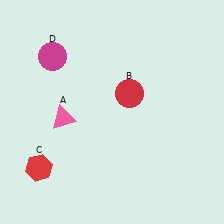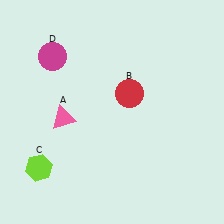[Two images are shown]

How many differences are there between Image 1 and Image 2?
There is 1 difference between the two images.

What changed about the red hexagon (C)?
In Image 1, C is red. In Image 2, it changed to lime.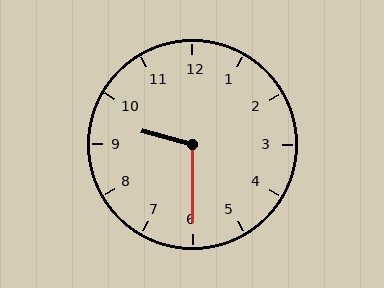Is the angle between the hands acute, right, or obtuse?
It is obtuse.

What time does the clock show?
9:30.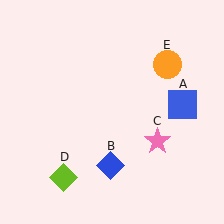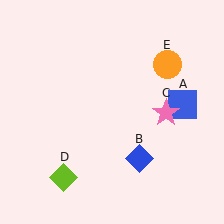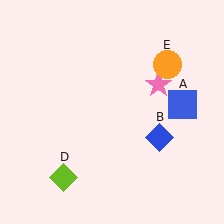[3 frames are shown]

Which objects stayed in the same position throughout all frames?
Blue square (object A) and lime diamond (object D) and orange circle (object E) remained stationary.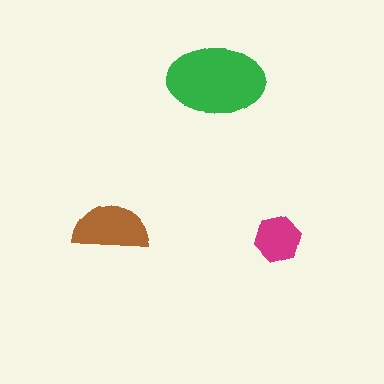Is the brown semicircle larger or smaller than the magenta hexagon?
Larger.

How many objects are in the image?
There are 3 objects in the image.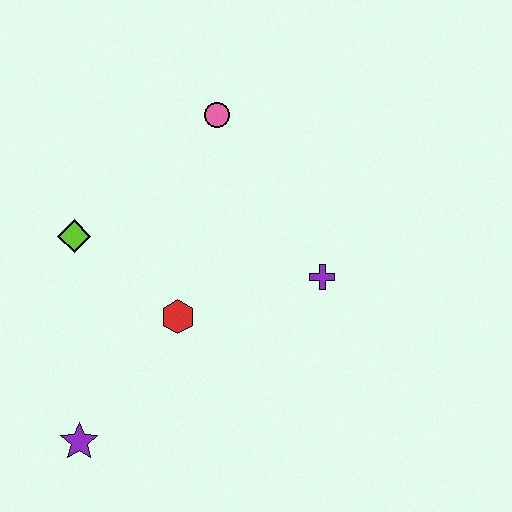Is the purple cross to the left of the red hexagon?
No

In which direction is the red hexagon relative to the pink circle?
The red hexagon is below the pink circle.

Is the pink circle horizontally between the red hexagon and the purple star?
No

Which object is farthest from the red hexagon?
The pink circle is farthest from the red hexagon.